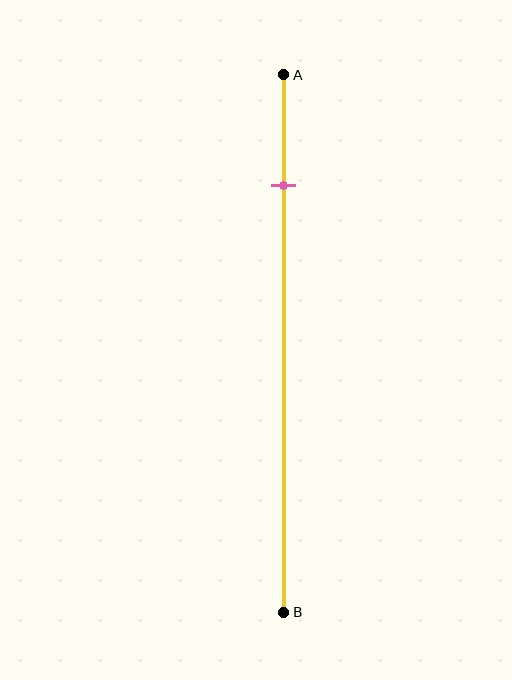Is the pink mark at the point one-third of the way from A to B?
No, the mark is at about 20% from A, not at the 33% one-third point.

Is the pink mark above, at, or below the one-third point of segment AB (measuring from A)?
The pink mark is above the one-third point of segment AB.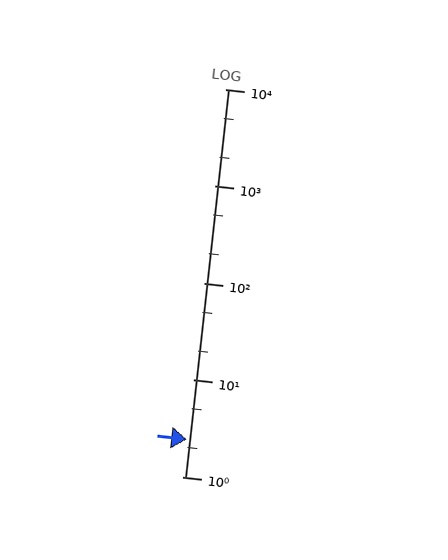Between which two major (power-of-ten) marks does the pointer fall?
The pointer is between 1 and 10.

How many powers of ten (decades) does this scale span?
The scale spans 4 decades, from 1 to 10000.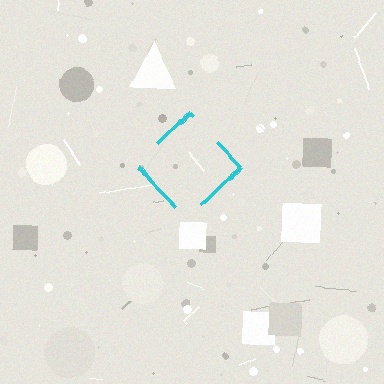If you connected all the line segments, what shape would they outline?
They would outline a diamond.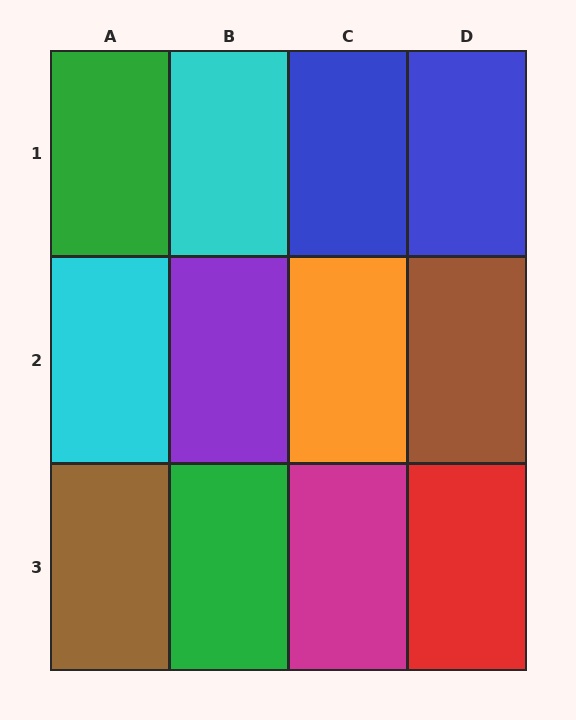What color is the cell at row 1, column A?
Green.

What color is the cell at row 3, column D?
Red.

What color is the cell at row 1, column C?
Blue.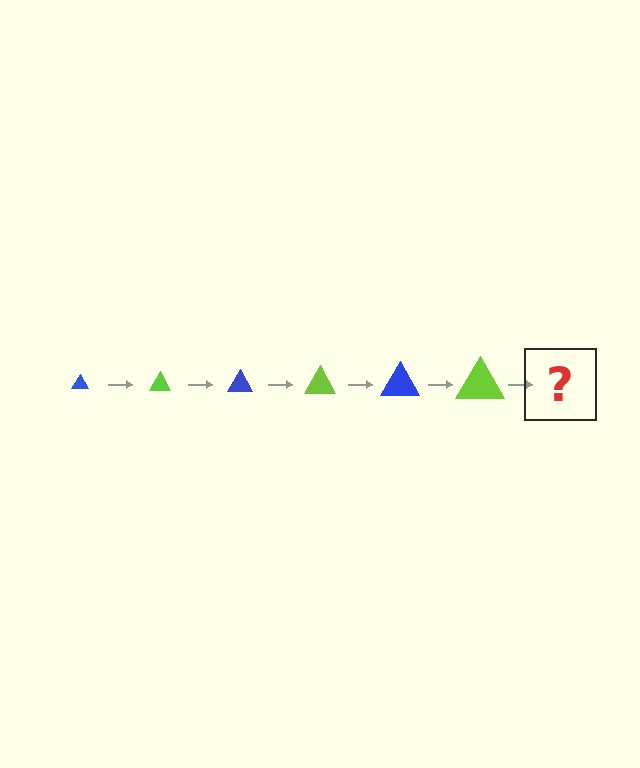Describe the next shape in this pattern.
It should be a blue triangle, larger than the previous one.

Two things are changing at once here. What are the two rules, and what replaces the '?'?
The two rules are that the triangle grows larger each step and the color cycles through blue and lime. The '?' should be a blue triangle, larger than the previous one.